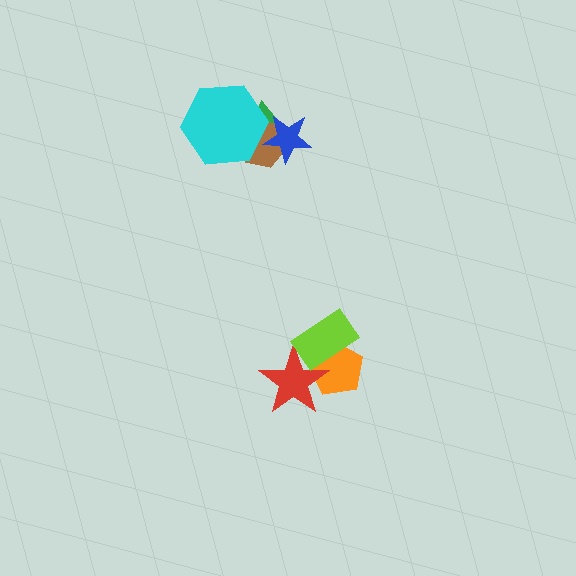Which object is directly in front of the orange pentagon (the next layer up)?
The red star is directly in front of the orange pentagon.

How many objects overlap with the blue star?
2 objects overlap with the blue star.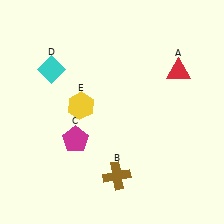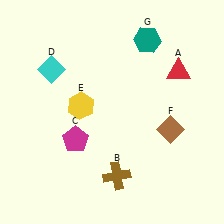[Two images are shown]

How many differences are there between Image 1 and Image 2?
There are 2 differences between the two images.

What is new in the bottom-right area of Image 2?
A brown diamond (F) was added in the bottom-right area of Image 2.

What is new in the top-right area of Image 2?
A teal hexagon (G) was added in the top-right area of Image 2.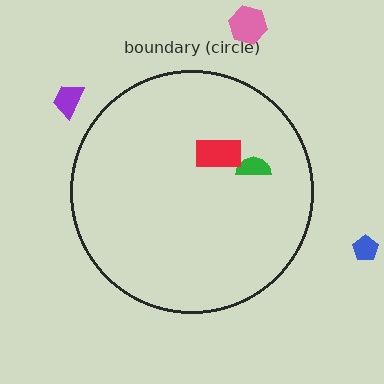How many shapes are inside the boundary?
2 inside, 3 outside.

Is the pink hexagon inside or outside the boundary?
Outside.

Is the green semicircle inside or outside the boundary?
Inside.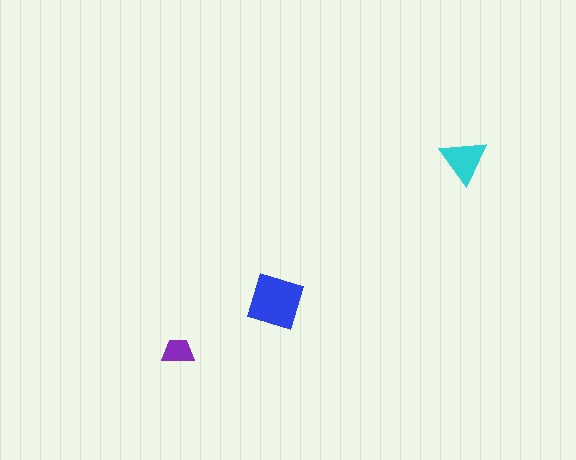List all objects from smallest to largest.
The purple trapezoid, the cyan triangle, the blue diamond.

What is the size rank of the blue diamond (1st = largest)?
1st.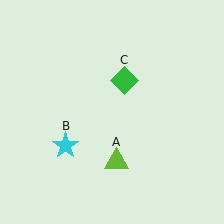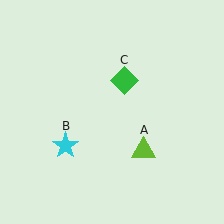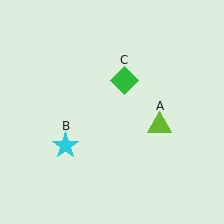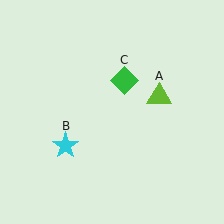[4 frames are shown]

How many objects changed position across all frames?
1 object changed position: lime triangle (object A).